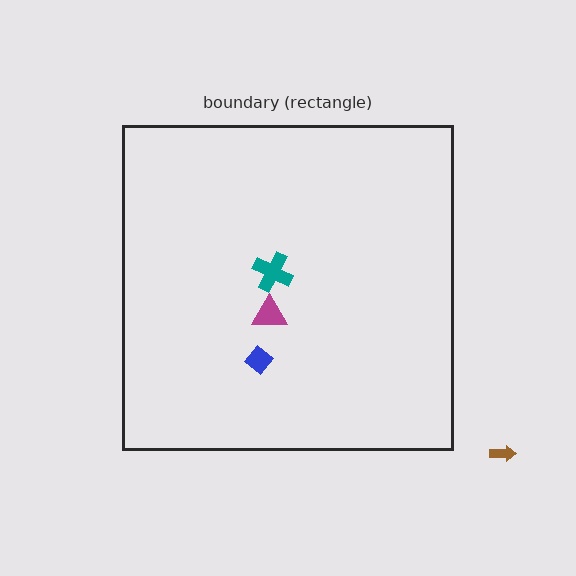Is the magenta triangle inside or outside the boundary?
Inside.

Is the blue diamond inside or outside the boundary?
Inside.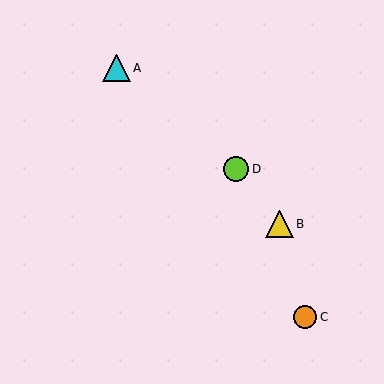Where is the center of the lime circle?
The center of the lime circle is at (236, 169).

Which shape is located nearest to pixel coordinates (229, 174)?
The lime circle (labeled D) at (236, 169) is nearest to that location.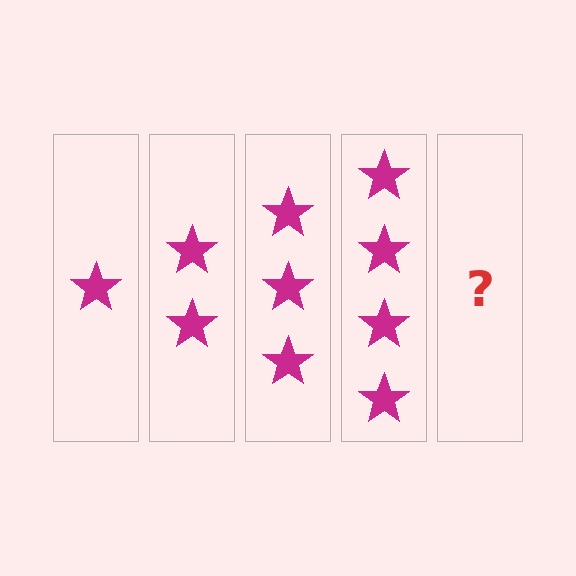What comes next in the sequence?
The next element should be 5 stars.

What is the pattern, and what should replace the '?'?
The pattern is that each step adds one more star. The '?' should be 5 stars.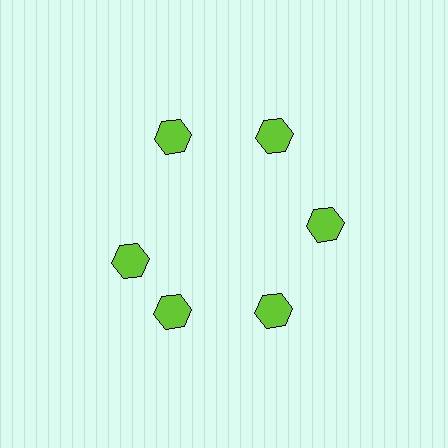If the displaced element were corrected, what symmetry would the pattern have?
It would have 6-fold rotational symmetry — the pattern would map onto itself every 60 degrees.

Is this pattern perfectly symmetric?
No. The 6 lime hexagons are arranged in a ring, but one element near the 9 o'clock position is rotated out of alignment along the ring, breaking the 6-fold rotational symmetry.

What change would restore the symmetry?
The symmetry would be restored by rotating it back into even spacing with its neighbors so that all 6 hexagons sit at equal angles and equal distance from the center.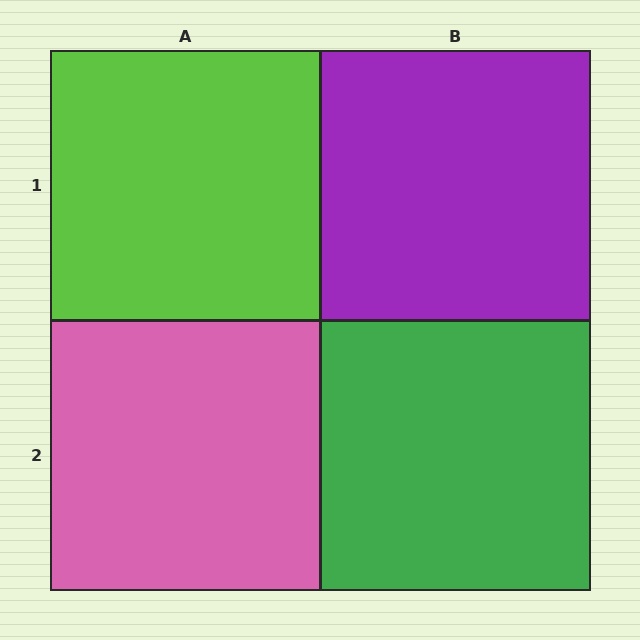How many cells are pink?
1 cell is pink.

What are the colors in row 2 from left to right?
Pink, green.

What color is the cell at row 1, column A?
Lime.